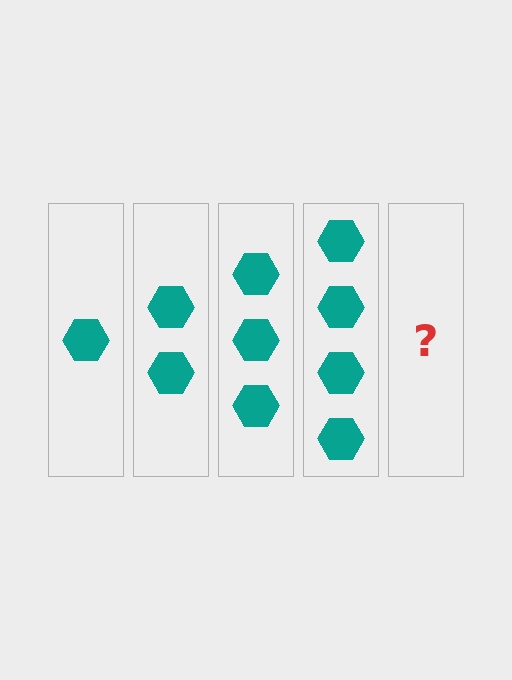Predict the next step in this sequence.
The next step is 5 hexagons.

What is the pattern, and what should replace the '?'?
The pattern is that each step adds one more hexagon. The '?' should be 5 hexagons.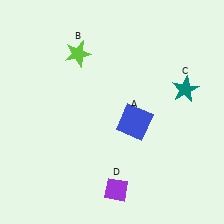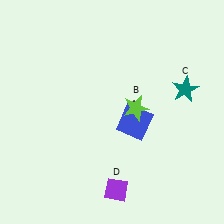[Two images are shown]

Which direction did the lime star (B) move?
The lime star (B) moved right.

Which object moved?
The lime star (B) moved right.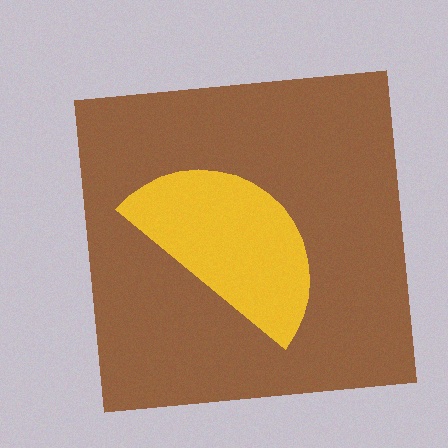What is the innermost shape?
The yellow semicircle.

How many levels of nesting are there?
2.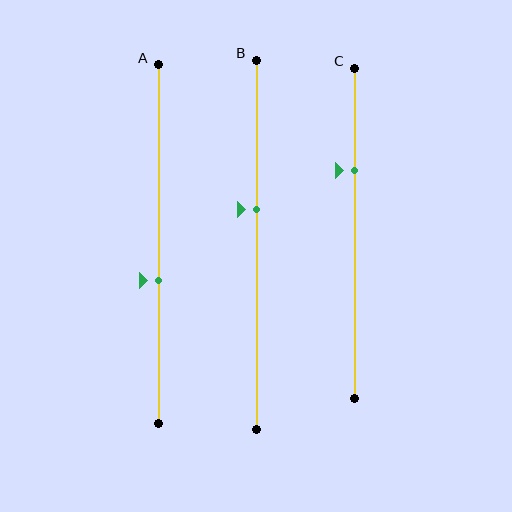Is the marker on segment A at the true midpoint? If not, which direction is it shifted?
No, the marker on segment A is shifted downward by about 10% of the segment length.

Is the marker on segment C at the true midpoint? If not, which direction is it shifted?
No, the marker on segment C is shifted upward by about 19% of the segment length.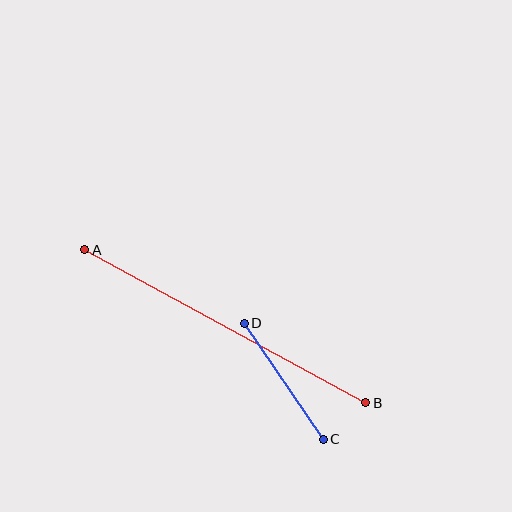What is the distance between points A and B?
The distance is approximately 320 pixels.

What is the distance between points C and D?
The distance is approximately 140 pixels.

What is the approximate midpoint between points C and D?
The midpoint is at approximately (284, 381) pixels.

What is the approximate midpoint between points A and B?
The midpoint is at approximately (225, 326) pixels.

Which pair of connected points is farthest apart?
Points A and B are farthest apart.